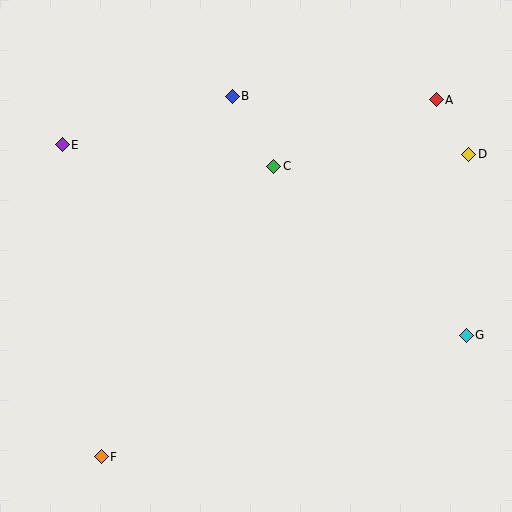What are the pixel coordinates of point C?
Point C is at (274, 166).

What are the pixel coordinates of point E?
Point E is at (62, 145).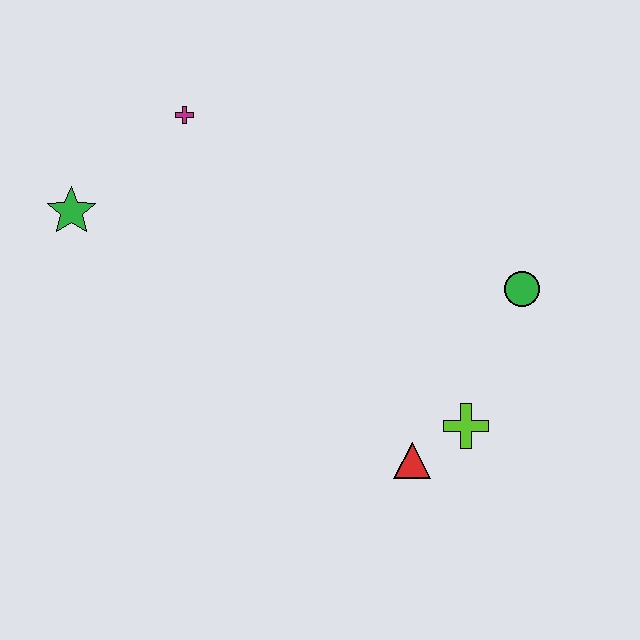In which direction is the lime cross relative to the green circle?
The lime cross is below the green circle.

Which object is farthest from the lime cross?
The green star is farthest from the lime cross.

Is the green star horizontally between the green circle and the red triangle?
No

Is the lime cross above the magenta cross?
No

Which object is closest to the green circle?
The lime cross is closest to the green circle.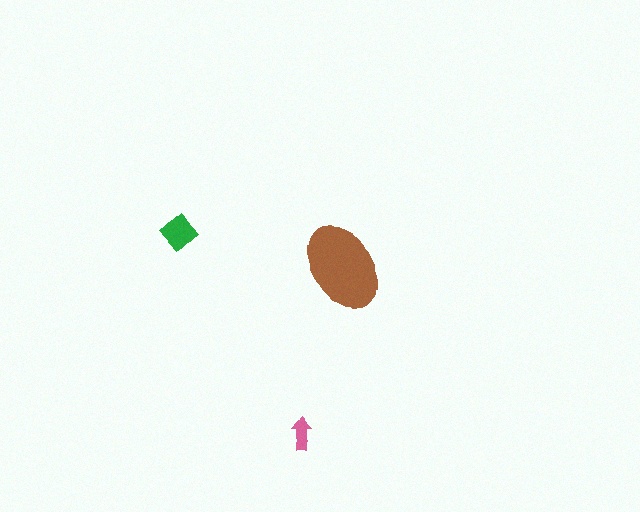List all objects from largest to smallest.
The brown ellipse, the green diamond, the pink arrow.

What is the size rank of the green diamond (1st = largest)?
2nd.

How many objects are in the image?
There are 3 objects in the image.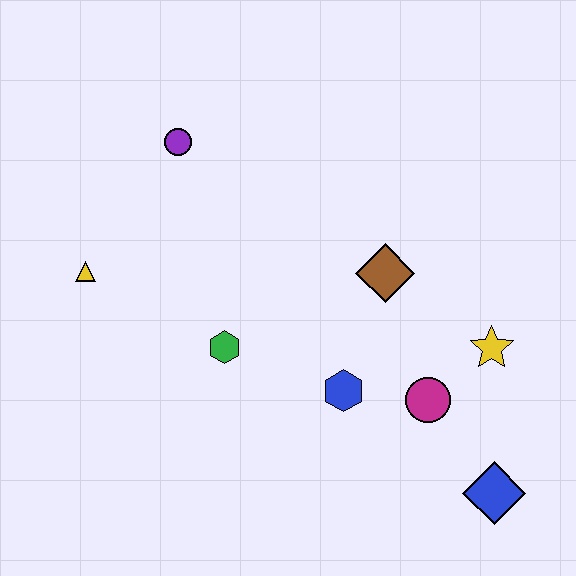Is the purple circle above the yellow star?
Yes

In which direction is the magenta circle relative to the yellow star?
The magenta circle is to the left of the yellow star.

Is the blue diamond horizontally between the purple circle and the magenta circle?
No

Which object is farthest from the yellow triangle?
The blue diamond is farthest from the yellow triangle.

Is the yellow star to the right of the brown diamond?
Yes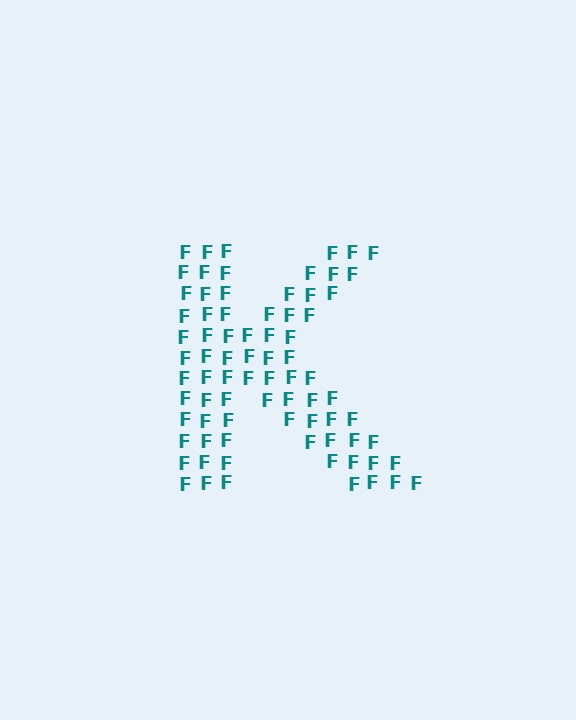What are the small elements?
The small elements are letter F's.